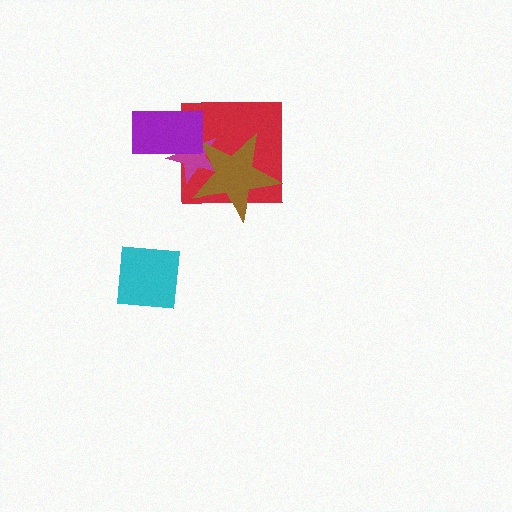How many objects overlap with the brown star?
2 objects overlap with the brown star.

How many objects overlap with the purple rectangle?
2 objects overlap with the purple rectangle.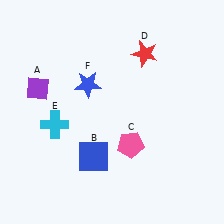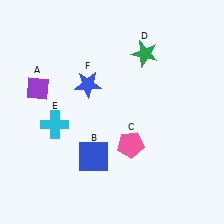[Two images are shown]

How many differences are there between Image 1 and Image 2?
There is 1 difference between the two images.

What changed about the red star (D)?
In Image 1, D is red. In Image 2, it changed to green.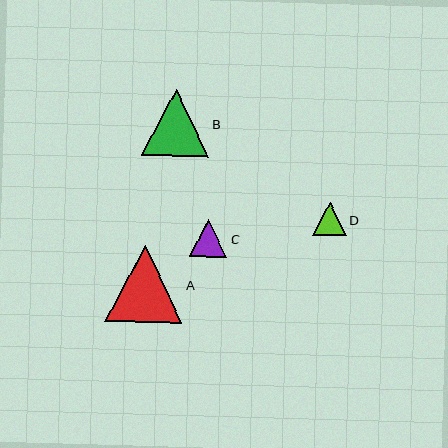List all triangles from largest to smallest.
From largest to smallest: A, B, C, D.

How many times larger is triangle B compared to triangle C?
Triangle B is approximately 1.8 times the size of triangle C.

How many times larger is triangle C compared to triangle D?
Triangle C is approximately 1.1 times the size of triangle D.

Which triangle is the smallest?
Triangle D is the smallest with a size of approximately 33 pixels.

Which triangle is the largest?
Triangle A is the largest with a size of approximately 77 pixels.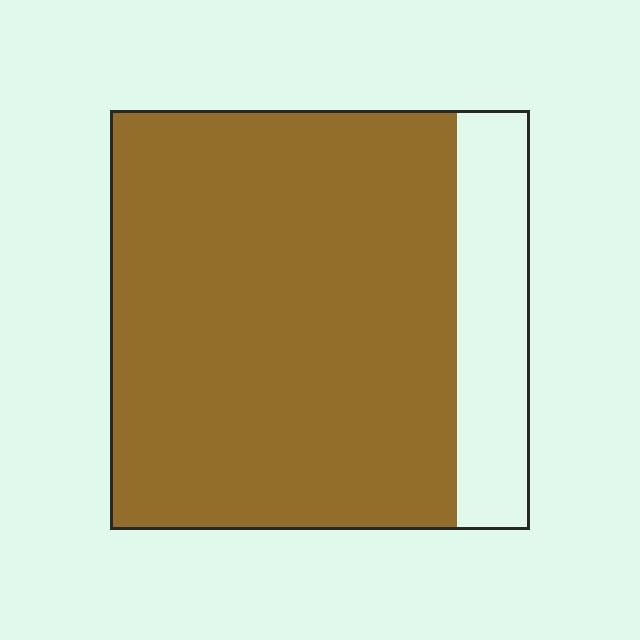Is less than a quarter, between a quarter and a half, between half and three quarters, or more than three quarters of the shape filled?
More than three quarters.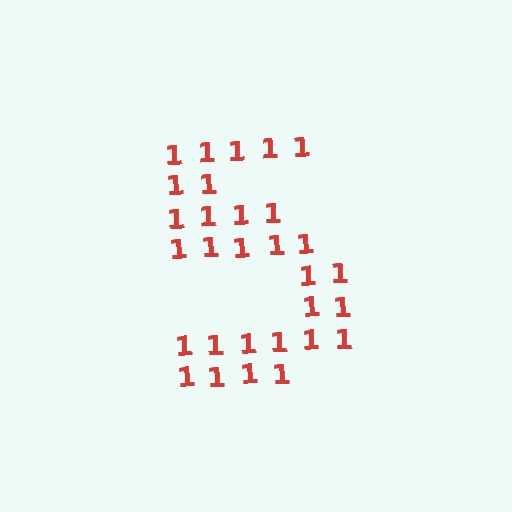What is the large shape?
The large shape is the digit 5.